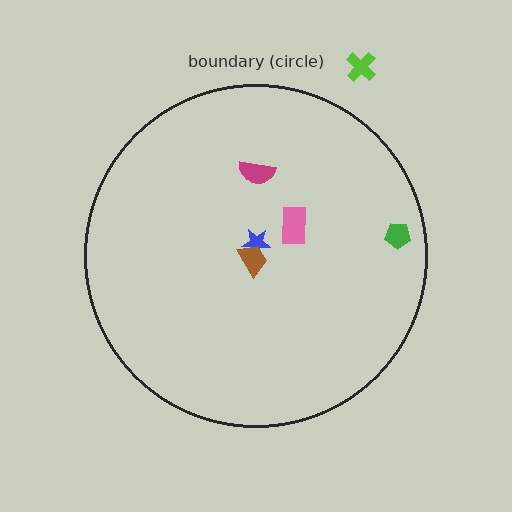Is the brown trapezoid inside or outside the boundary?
Inside.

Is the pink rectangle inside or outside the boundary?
Inside.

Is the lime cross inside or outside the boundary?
Outside.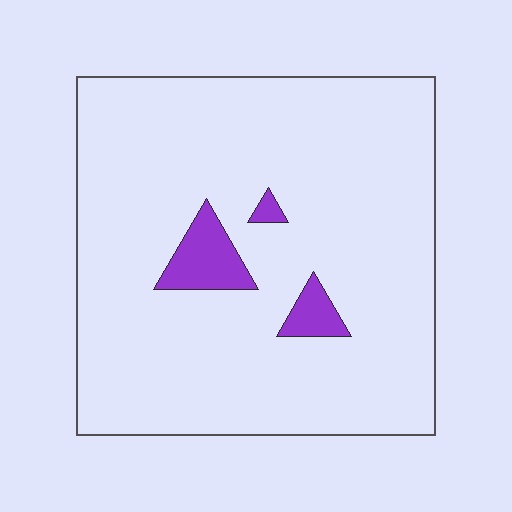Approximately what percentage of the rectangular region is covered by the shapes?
Approximately 5%.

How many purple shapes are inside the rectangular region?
3.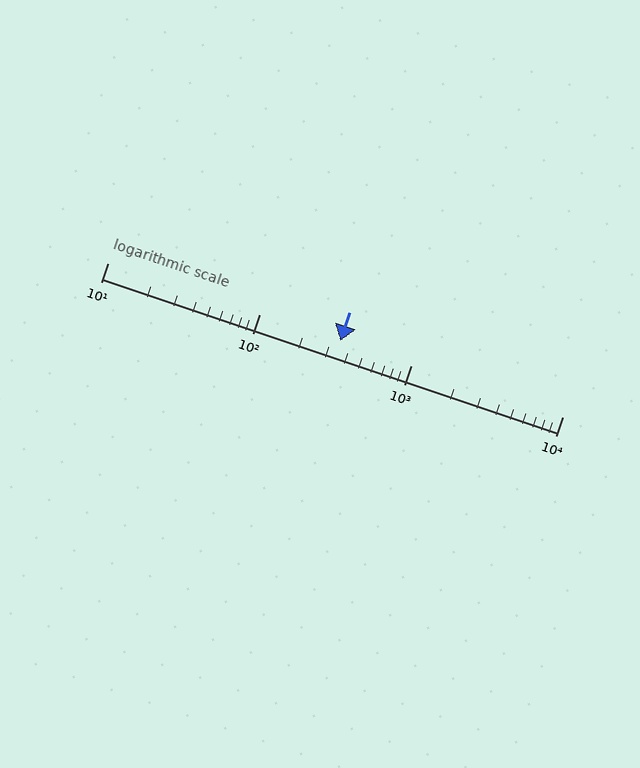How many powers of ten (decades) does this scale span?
The scale spans 3 decades, from 10 to 10000.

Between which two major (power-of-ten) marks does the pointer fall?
The pointer is between 100 and 1000.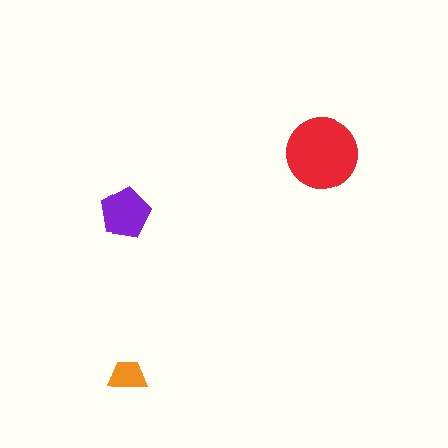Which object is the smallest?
The orange trapezoid.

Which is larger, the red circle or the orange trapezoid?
The red circle.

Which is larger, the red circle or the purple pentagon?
The red circle.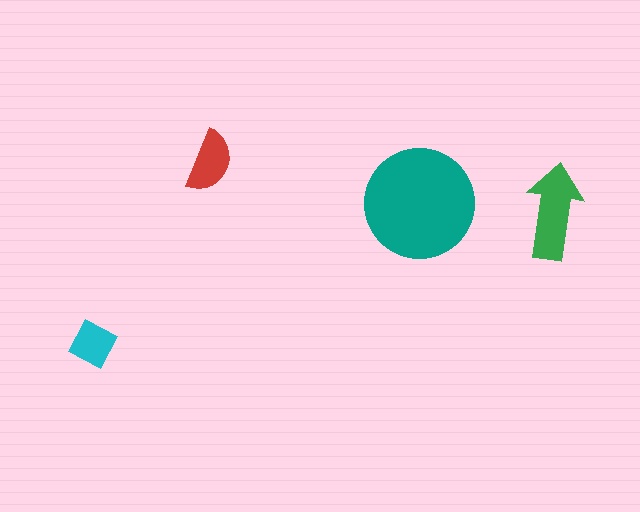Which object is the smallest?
The cyan square.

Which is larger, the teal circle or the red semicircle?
The teal circle.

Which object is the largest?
The teal circle.